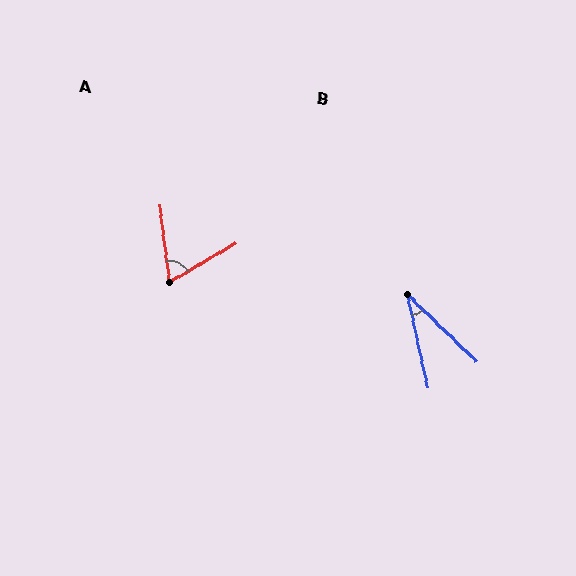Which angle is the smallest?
B, at approximately 34 degrees.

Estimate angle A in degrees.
Approximately 66 degrees.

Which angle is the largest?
A, at approximately 66 degrees.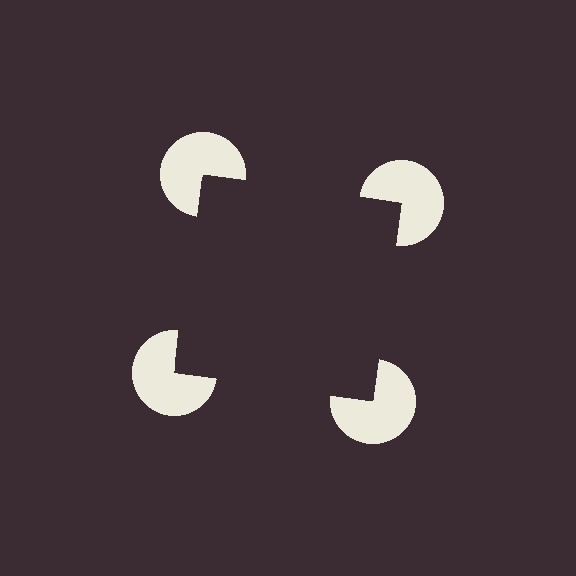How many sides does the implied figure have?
4 sides.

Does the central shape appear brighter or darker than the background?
It typically appears slightly darker than the background, even though no actual brightness change is drawn.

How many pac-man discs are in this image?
There are 4 — one at each vertex of the illusory square.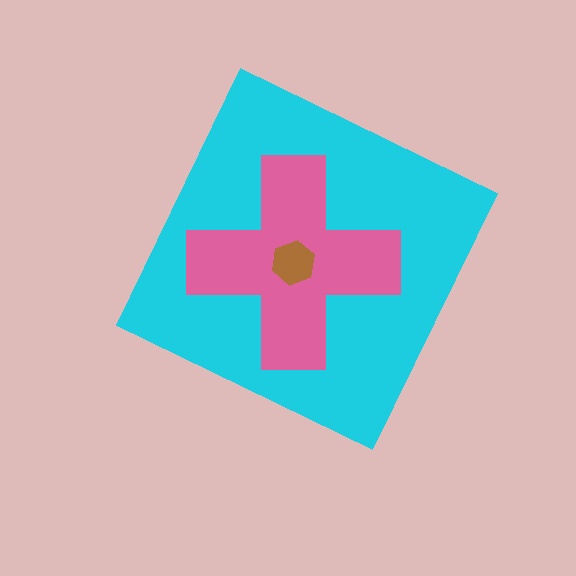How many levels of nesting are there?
3.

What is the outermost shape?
The cyan diamond.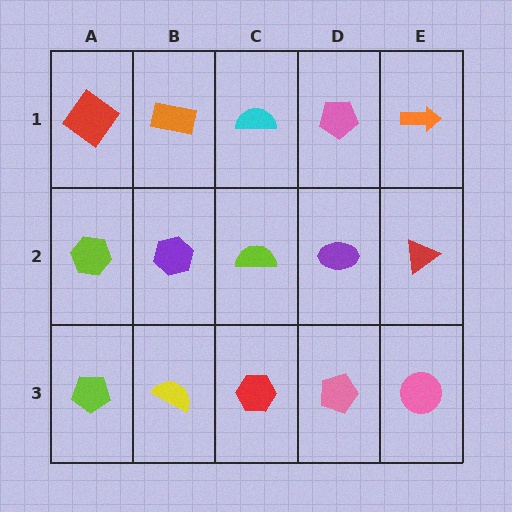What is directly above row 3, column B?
A purple hexagon.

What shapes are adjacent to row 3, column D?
A purple ellipse (row 2, column D), a red hexagon (row 3, column C), a pink circle (row 3, column E).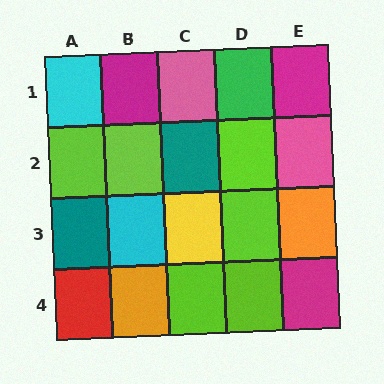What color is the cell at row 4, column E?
Magenta.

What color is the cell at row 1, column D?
Green.